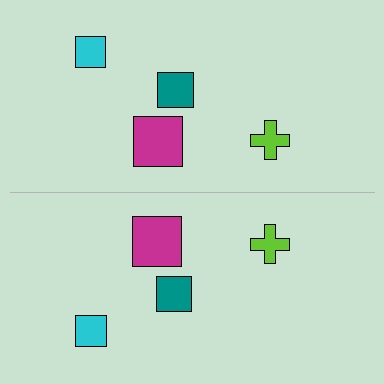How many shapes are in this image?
There are 8 shapes in this image.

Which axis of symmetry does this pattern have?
The pattern has a horizontal axis of symmetry running through the center of the image.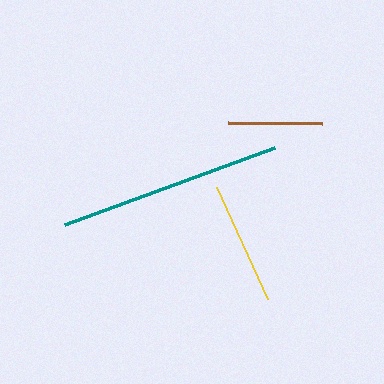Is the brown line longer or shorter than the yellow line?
The yellow line is longer than the brown line.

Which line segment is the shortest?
The brown line is the shortest at approximately 93 pixels.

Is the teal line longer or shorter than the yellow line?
The teal line is longer than the yellow line.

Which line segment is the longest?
The teal line is the longest at approximately 224 pixels.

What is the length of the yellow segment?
The yellow segment is approximately 123 pixels long.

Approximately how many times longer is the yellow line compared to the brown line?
The yellow line is approximately 1.3 times the length of the brown line.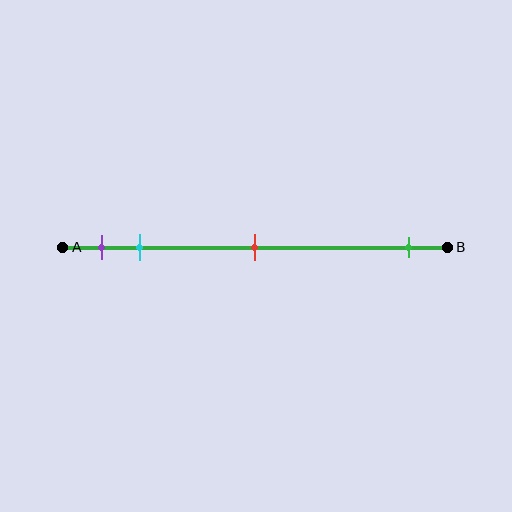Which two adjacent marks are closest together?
The purple and cyan marks are the closest adjacent pair.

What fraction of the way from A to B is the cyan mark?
The cyan mark is approximately 20% (0.2) of the way from A to B.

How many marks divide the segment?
There are 4 marks dividing the segment.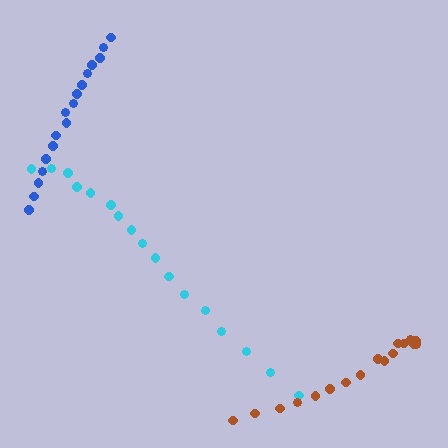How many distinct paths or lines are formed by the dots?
There are 3 distinct paths.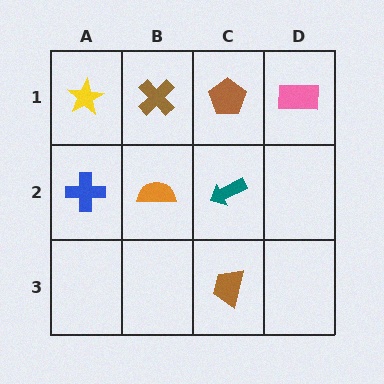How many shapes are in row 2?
3 shapes.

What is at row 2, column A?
A blue cross.